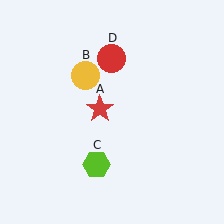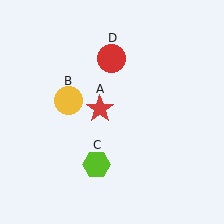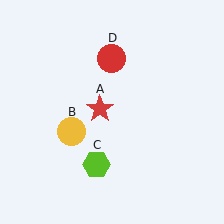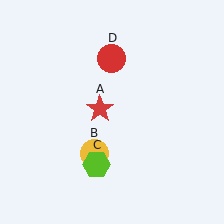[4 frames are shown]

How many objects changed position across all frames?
1 object changed position: yellow circle (object B).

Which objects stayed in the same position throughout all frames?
Red star (object A) and lime hexagon (object C) and red circle (object D) remained stationary.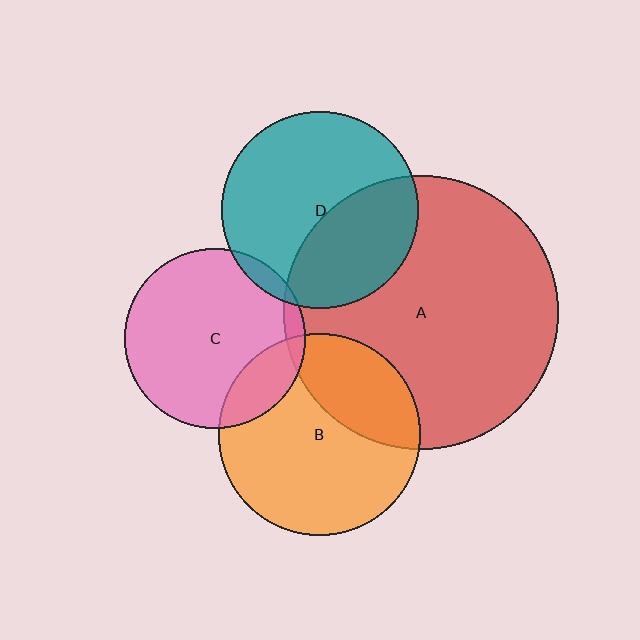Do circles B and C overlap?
Yes.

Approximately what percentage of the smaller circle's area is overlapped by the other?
Approximately 15%.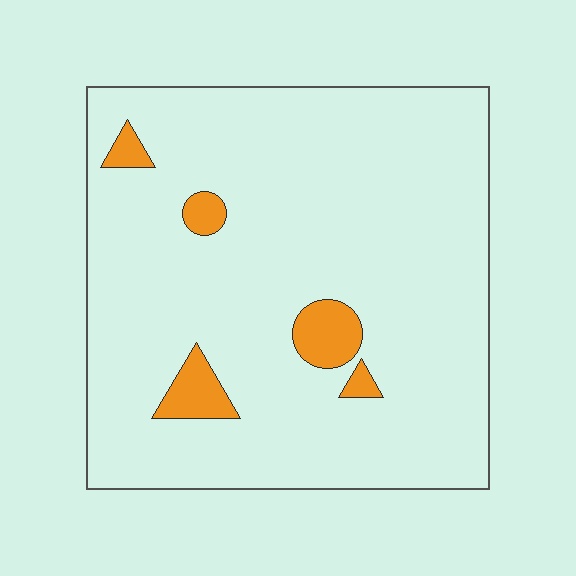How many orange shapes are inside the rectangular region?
5.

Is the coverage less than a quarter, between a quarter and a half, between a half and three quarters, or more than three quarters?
Less than a quarter.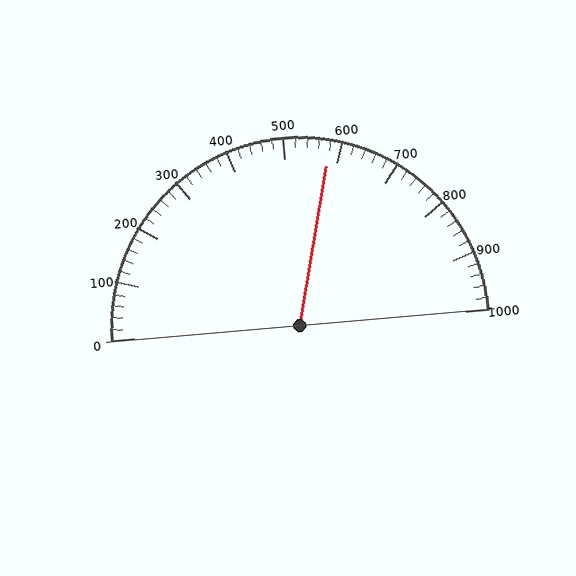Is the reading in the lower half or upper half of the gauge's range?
The reading is in the upper half of the range (0 to 1000).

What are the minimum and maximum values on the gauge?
The gauge ranges from 0 to 1000.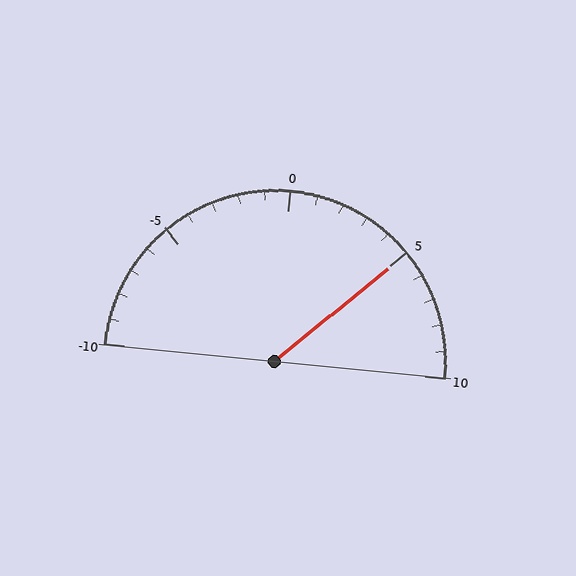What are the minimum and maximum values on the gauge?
The gauge ranges from -10 to 10.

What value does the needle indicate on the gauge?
The needle indicates approximately 5.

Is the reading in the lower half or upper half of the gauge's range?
The reading is in the upper half of the range (-10 to 10).